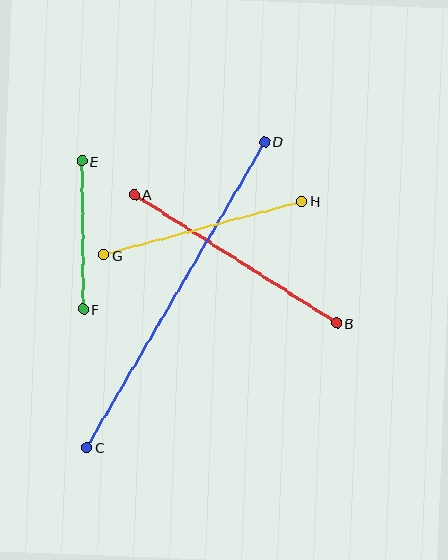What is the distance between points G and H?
The distance is approximately 206 pixels.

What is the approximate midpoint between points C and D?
The midpoint is at approximately (176, 295) pixels.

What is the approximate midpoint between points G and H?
The midpoint is at approximately (203, 228) pixels.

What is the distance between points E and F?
The distance is approximately 148 pixels.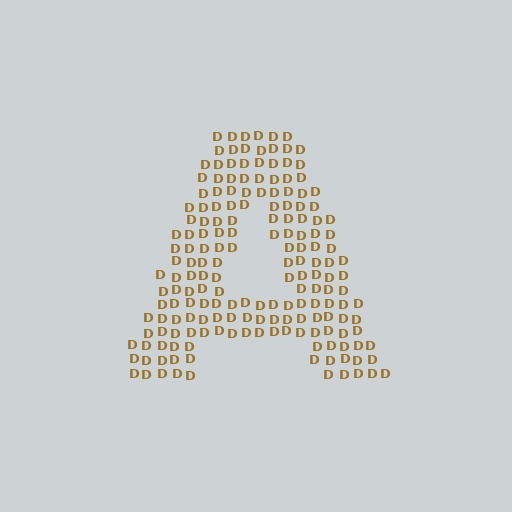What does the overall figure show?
The overall figure shows the letter A.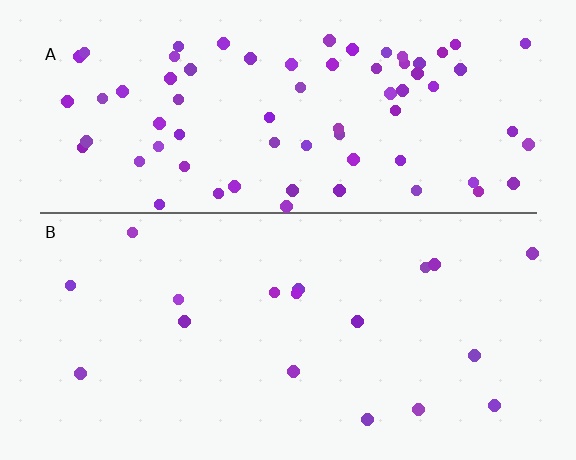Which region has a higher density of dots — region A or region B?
A (the top).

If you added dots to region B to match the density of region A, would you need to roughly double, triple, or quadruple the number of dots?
Approximately quadruple.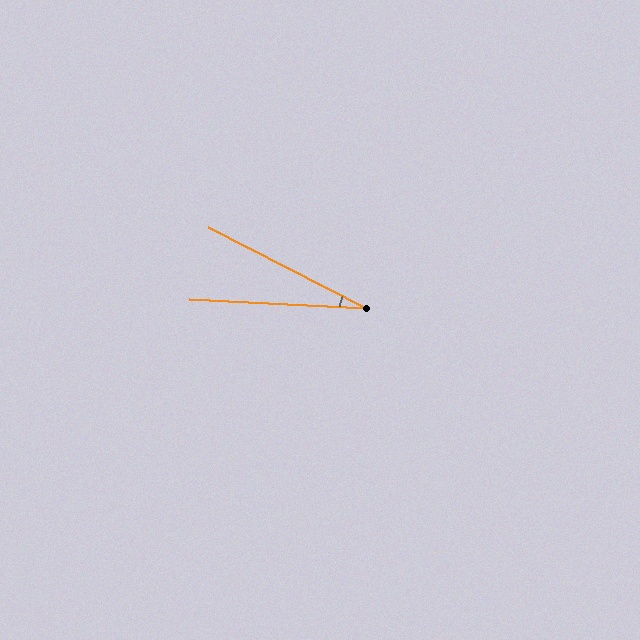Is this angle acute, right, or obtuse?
It is acute.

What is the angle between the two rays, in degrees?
Approximately 24 degrees.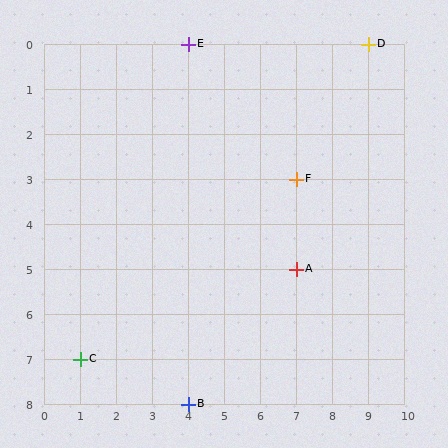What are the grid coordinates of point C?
Point C is at grid coordinates (1, 7).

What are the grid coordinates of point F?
Point F is at grid coordinates (7, 3).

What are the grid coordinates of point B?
Point B is at grid coordinates (4, 8).